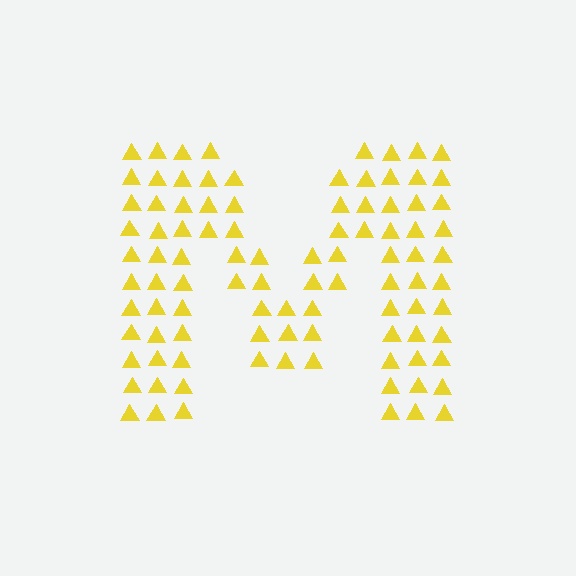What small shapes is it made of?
It is made of small triangles.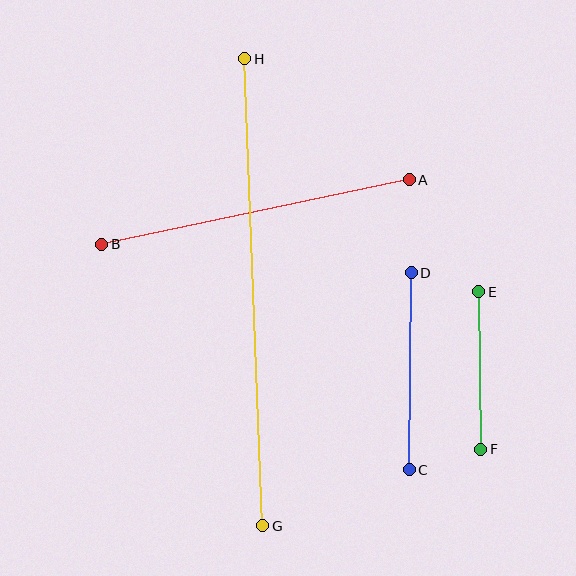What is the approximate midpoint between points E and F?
The midpoint is at approximately (480, 370) pixels.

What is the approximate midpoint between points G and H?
The midpoint is at approximately (254, 292) pixels.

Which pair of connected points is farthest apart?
Points G and H are farthest apart.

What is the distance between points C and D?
The distance is approximately 197 pixels.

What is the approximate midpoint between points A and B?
The midpoint is at approximately (255, 212) pixels.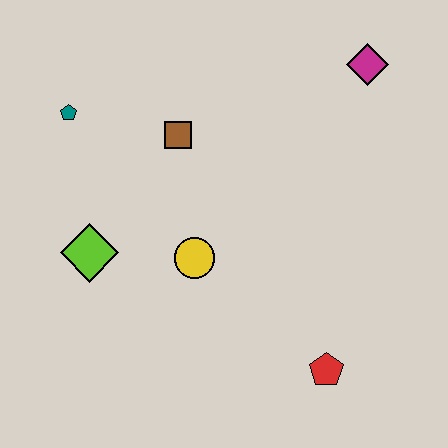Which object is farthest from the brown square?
The red pentagon is farthest from the brown square.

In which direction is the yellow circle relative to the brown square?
The yellow circle is below the brown square.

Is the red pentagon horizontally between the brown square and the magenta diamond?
Yes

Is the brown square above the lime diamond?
Yes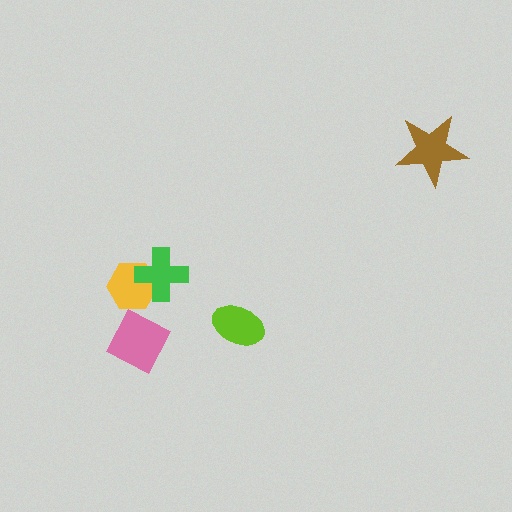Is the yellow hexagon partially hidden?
Yes, it is partially covered by another shape.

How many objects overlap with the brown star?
0 objects overlap with the brown star.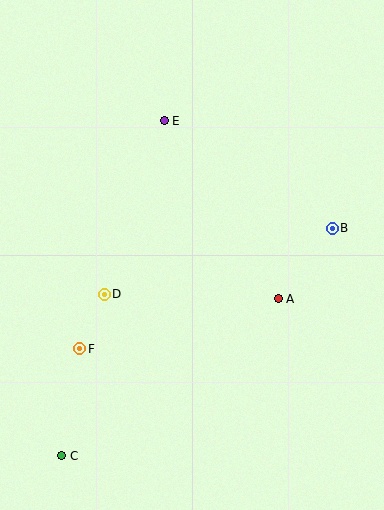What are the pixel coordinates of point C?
Point C is at (62, 456).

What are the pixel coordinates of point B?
Point B is at (332, 228).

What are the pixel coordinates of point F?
Point F is at (80, 349).